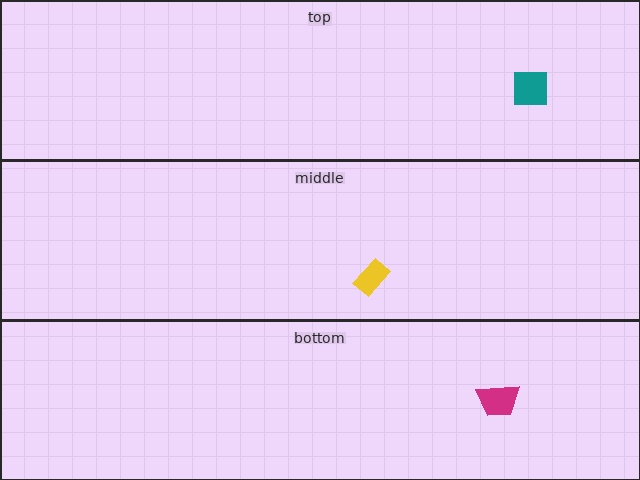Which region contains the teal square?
The top region.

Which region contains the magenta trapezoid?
The bottom region.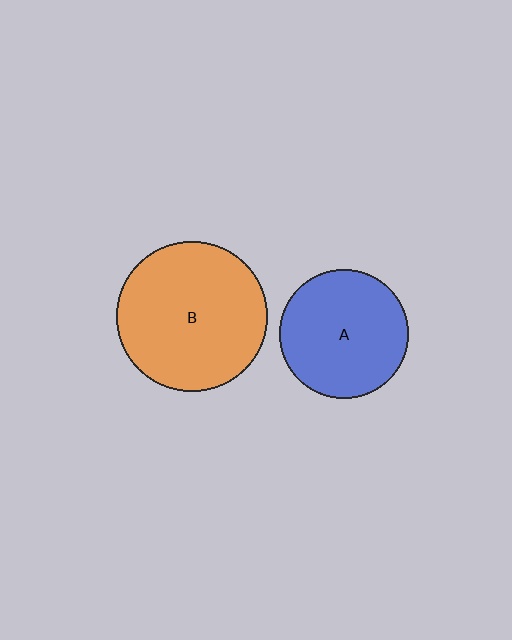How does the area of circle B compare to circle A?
Approximately 1.3 times.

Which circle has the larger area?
Circle B (orange).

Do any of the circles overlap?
No, none of the circles overlap.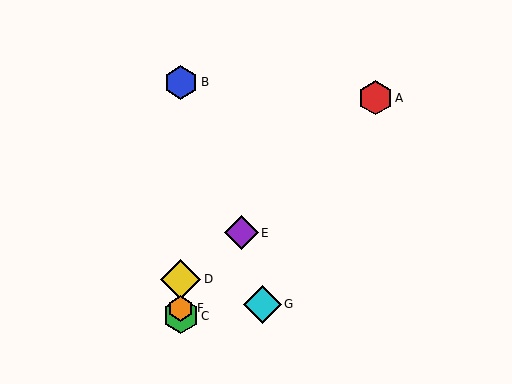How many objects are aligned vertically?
4 objects (B, C, D, F) are aligned vertically.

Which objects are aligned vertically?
Objects B, C, D, F are aligned vertically.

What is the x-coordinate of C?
Object C is at x≈181.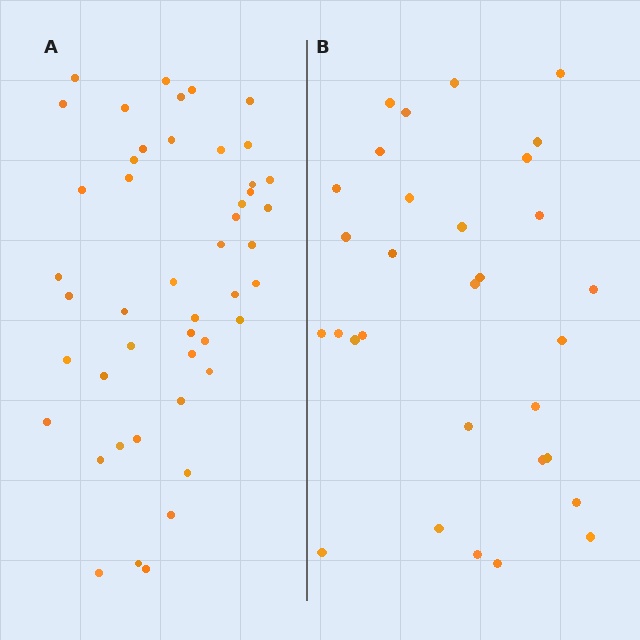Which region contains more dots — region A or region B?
Region A (the left region) has more dots.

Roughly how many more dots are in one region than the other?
Region A has approximately 15 more dots than region B.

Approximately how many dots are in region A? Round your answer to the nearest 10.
About 50 dots. (The exact count is 47, which rounds to 50.)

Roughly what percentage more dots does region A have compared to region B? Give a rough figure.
About 50% more.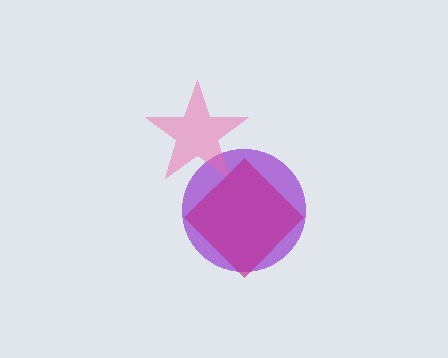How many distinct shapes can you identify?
There are 3 distinct shapes: a purple circle, a pink star, a magenta diamond.